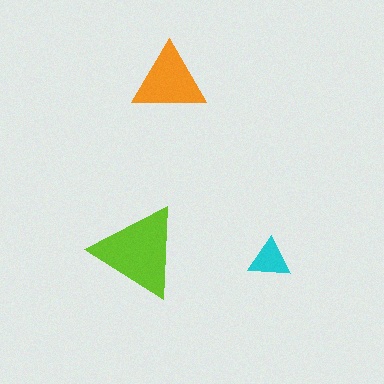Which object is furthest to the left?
The lime triangle is leftmost.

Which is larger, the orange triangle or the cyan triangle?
The orange one.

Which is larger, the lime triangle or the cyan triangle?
The lime one.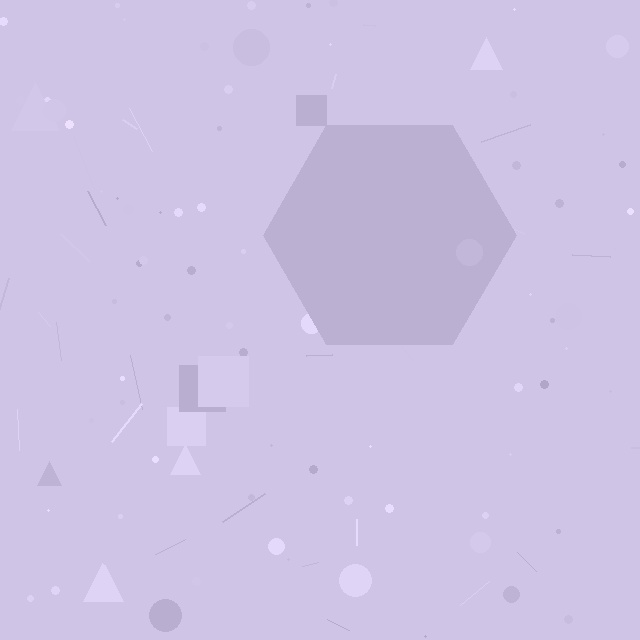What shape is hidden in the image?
A hexagon is hidden in the image.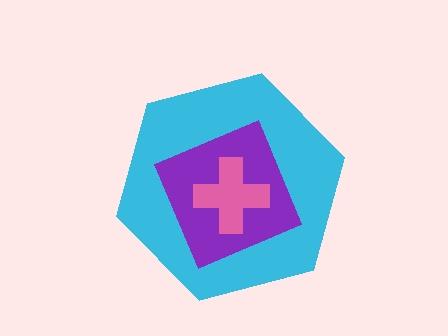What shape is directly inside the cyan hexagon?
The purple diamond.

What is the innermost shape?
The pink cross.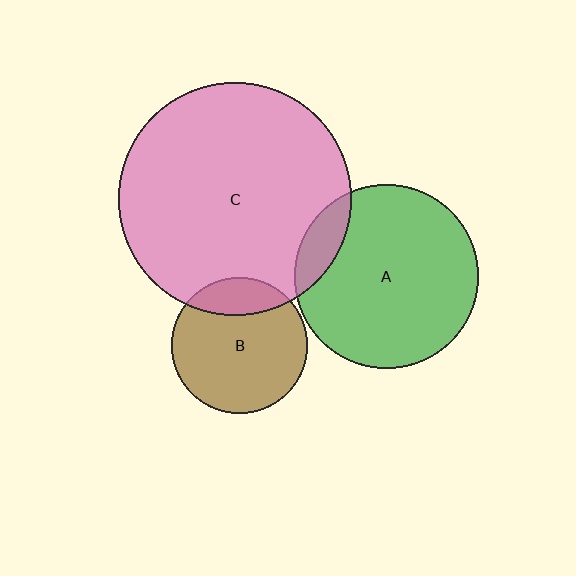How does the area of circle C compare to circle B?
Approximately 2.9 times.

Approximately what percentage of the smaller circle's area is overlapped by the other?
Approximately 10%.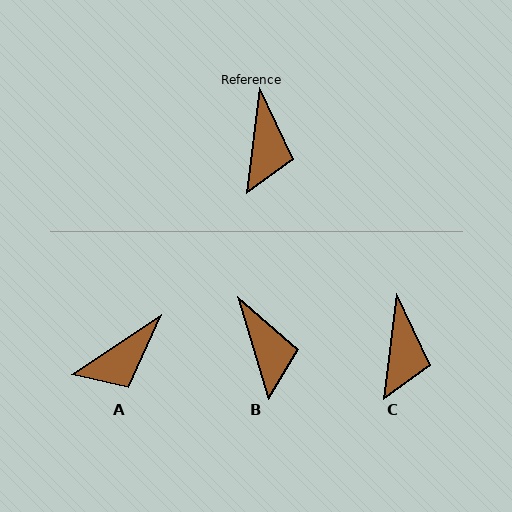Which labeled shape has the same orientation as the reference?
C.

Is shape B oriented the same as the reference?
No, it is off by about 24 degrees.